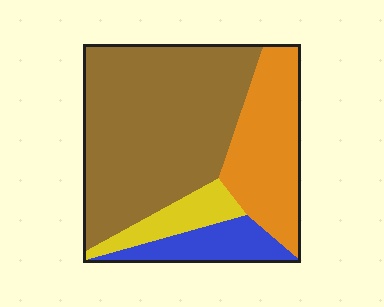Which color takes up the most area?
Brown, at roughly 55%.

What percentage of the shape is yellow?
Yellow takes up less than a quarter of the shape.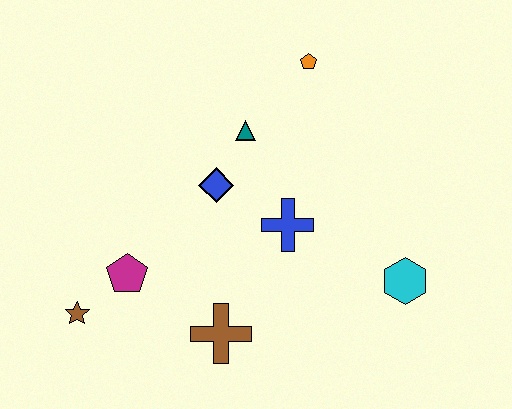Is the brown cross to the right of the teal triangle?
No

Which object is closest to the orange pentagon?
The teal triangle is closest to the orange pentagon.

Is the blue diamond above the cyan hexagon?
Yes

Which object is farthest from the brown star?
The orange pentagon is farthest from the brown star.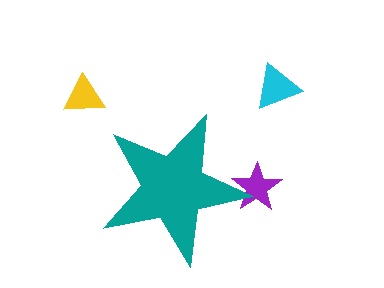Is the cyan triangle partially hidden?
No, the cyan triangle is fully visible.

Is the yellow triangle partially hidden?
No, the yellow triangle is fully visible.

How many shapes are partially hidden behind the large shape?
1 shape is partially hidden.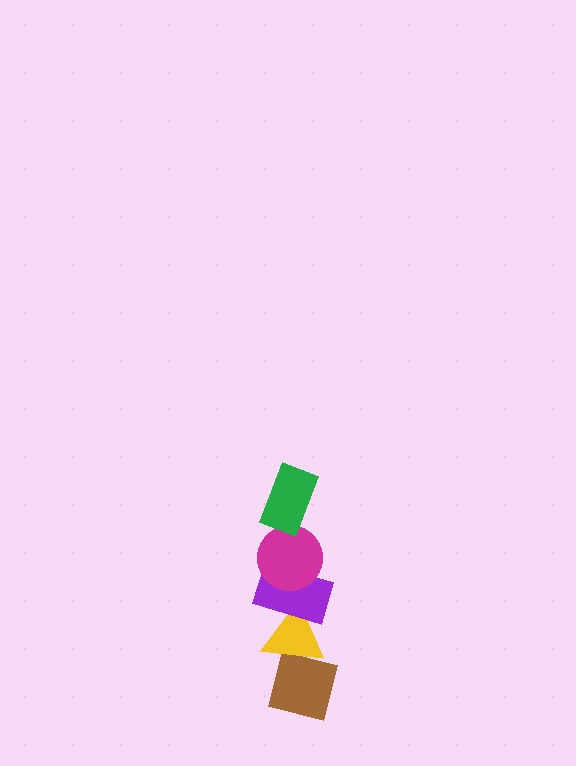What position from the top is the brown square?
The brown square is 5th from the top.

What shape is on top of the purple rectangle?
The magenta circle is on top of the purple rectangle.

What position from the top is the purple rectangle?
The purple rectangle is 3rd from the top.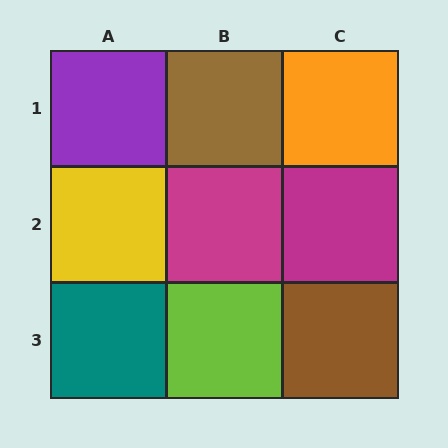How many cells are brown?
2 cells are brown.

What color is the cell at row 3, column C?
Brown.